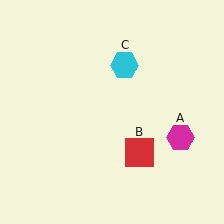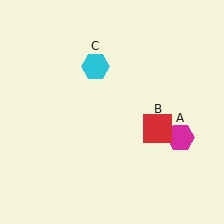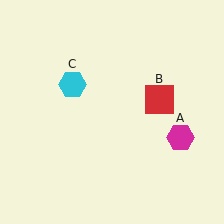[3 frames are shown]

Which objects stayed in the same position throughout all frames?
Magenta hexagon (object A) remained stationary.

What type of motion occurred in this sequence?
The red square (object B), cyan hexagon (object C) rotated counterclockwise around the center of the scene.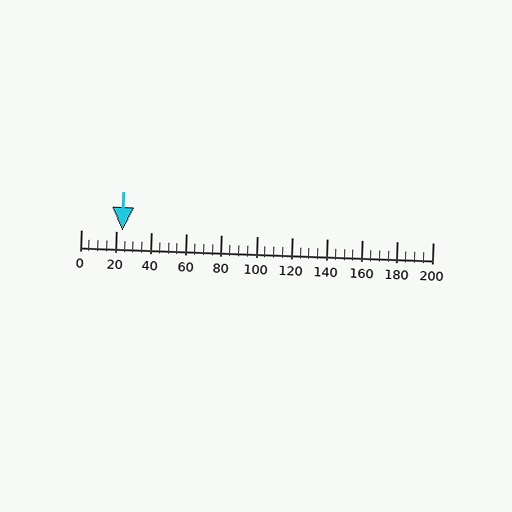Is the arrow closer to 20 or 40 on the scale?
The arrow is closer to 20.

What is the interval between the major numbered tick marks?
The major tick marks are spaced 20 units apart.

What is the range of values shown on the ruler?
The ruler shows values from 0 to 200.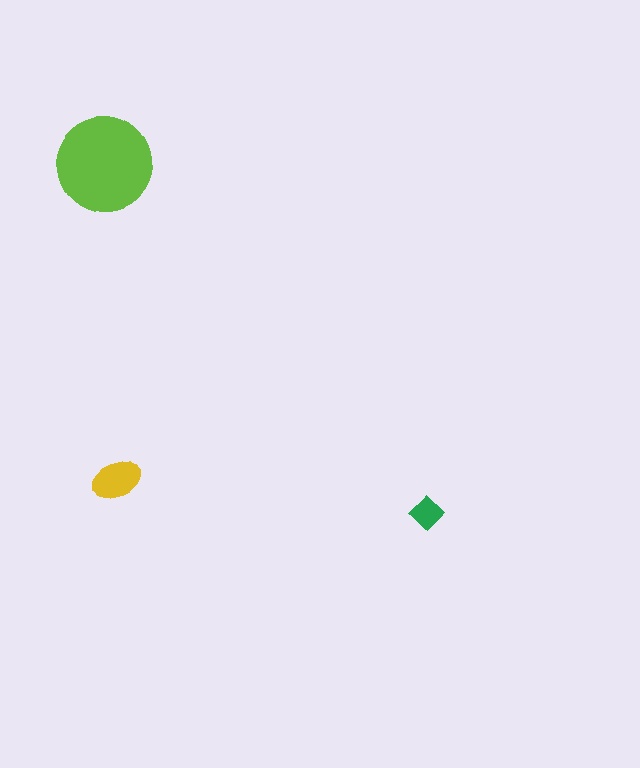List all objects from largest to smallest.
The lime circle, the yellow ellipse, the green diamond.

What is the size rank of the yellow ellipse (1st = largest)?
2nd.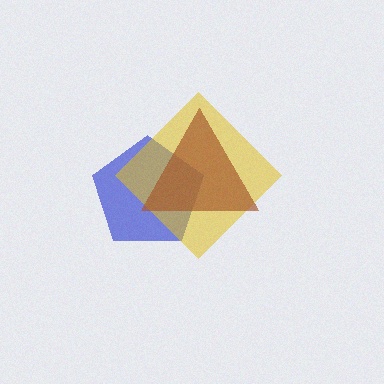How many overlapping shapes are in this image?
There are 3 overlapping shapes in the image.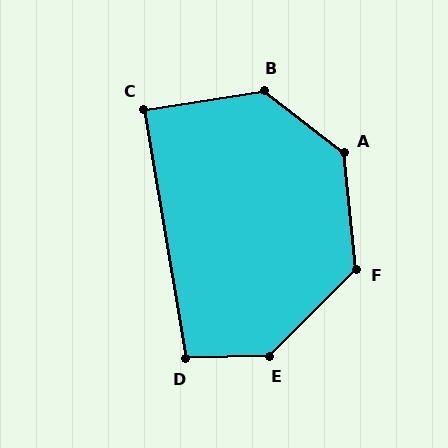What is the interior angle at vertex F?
Approximately 129 degrees (obtuse).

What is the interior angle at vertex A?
Approximately 134 degrees (obtuse).